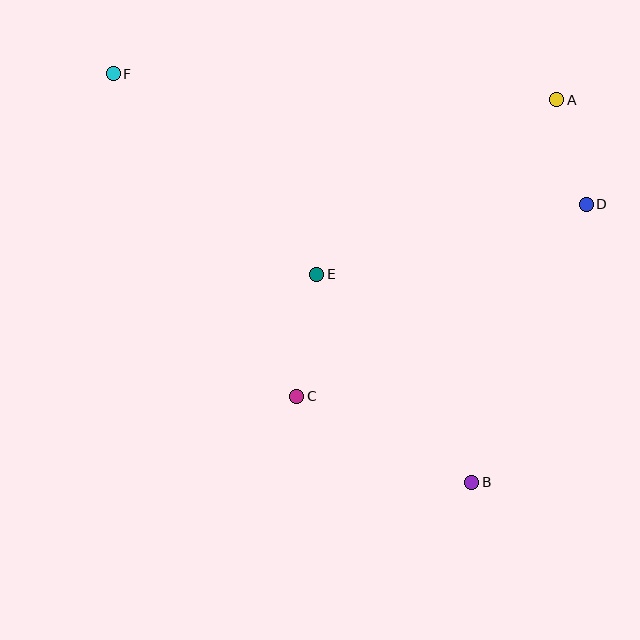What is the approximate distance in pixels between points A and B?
The distance between A and B is approximately 392 pixels.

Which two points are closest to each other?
Points A and D are closest to each other.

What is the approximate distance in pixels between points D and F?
The distance between D and F is approximately 490 pixels.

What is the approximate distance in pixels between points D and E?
The distance between D and E is approximately 278 pixels.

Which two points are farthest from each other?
Points B and F are farthest from each other.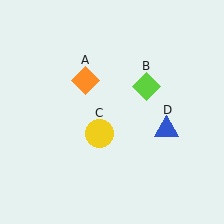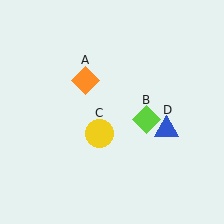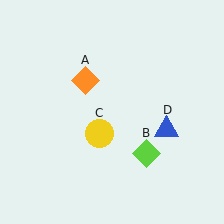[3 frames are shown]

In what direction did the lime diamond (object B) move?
The lime diamond (object B) moved down.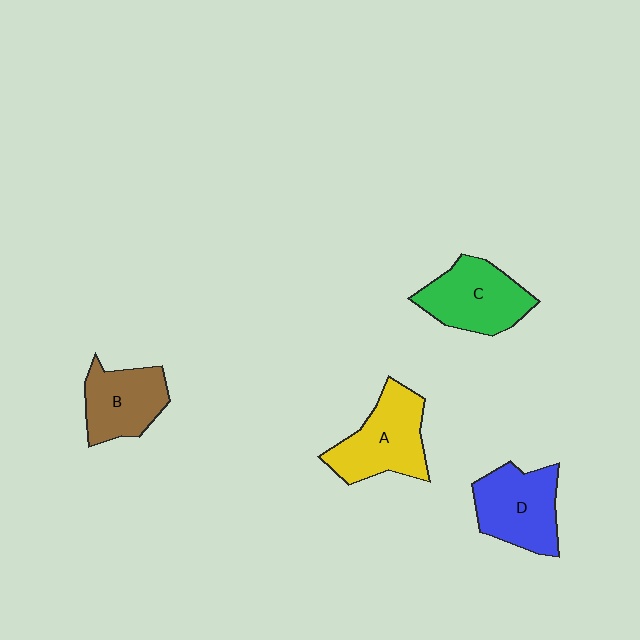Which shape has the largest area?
Shape A (yellow).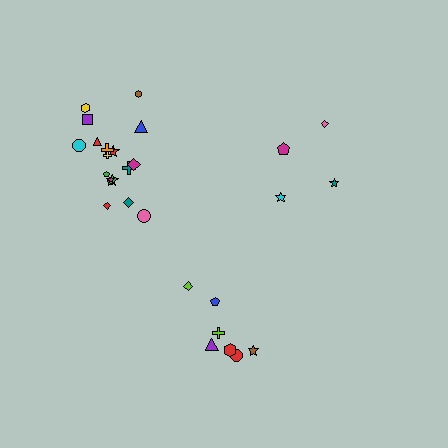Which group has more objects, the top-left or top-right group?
The top-left group.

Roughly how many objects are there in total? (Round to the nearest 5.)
Roughly 30 objects in total.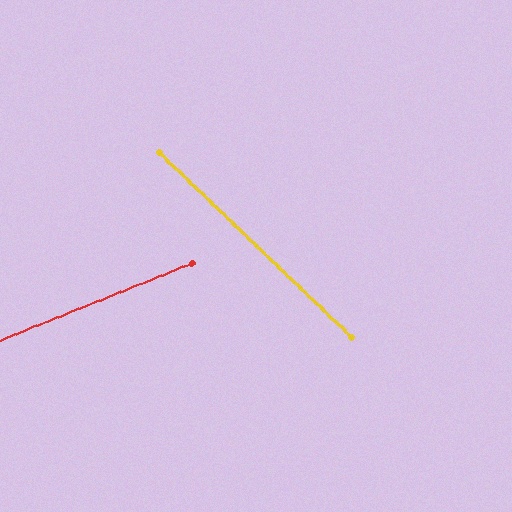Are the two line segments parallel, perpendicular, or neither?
Neither parallel nor perpendicular — they differ by about 66°.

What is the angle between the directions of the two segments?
Approximately 66 degrees.